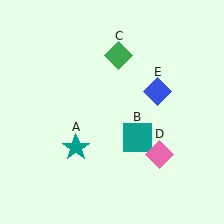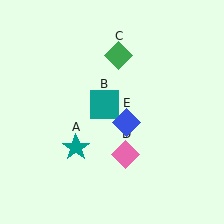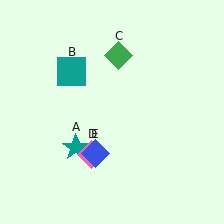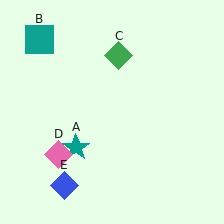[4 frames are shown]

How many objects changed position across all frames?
3 objects changed position: teal square (object B), pink diamond (object D), blue diamond (object E).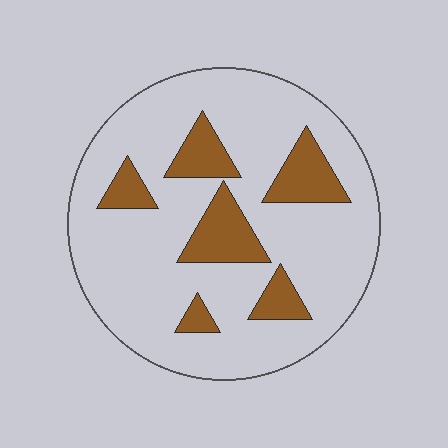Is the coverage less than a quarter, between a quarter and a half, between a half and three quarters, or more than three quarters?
Less than a quarter.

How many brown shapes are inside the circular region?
6.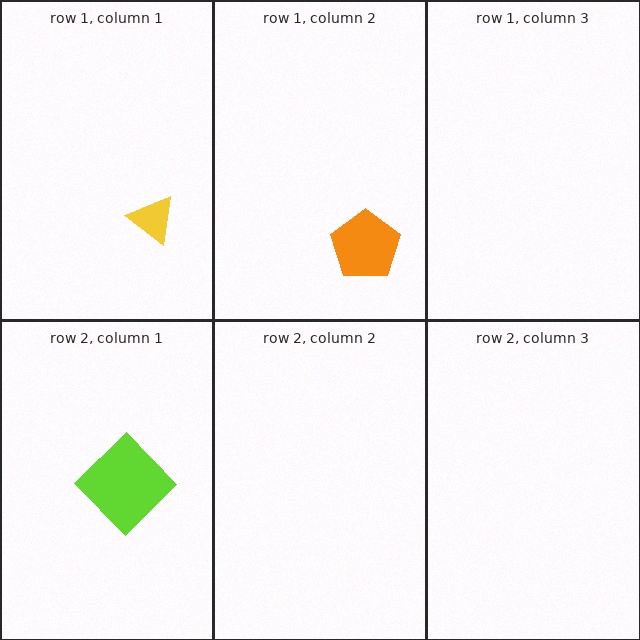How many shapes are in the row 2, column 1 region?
1.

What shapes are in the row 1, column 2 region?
The orange pentagon.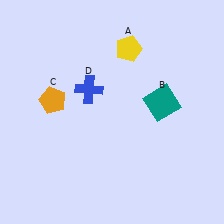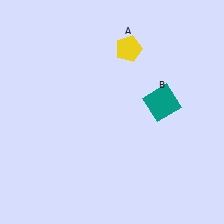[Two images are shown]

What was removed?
The orange pentagon (C), the blue cross (D) were removed in Image 2.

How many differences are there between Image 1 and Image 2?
There are 2 differences between the two images.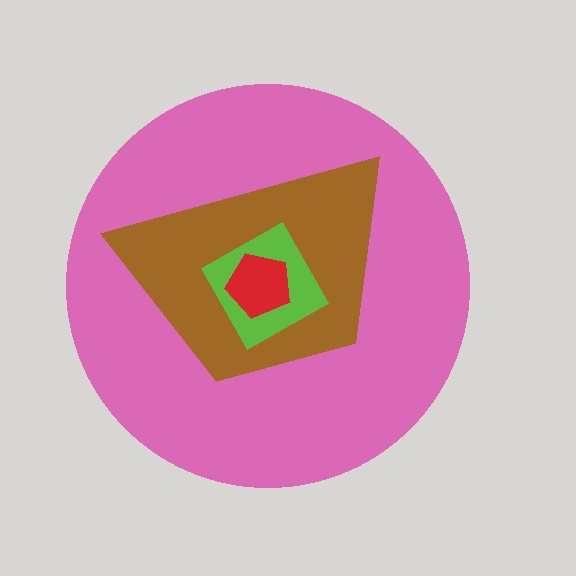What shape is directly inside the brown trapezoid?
The lime diamond.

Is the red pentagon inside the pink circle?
Yes.